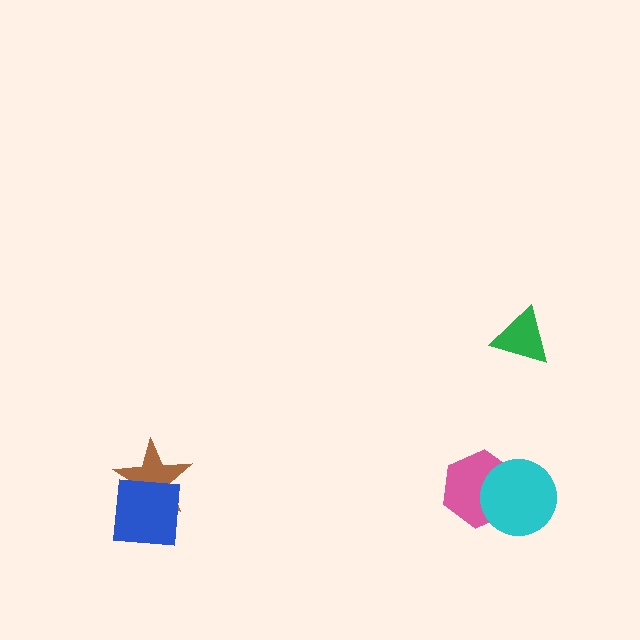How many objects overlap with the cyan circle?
1 object overlaps with the cyan circle.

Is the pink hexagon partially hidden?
Yes, it is partially covered by another shape.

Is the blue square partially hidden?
No, no other shape covers it.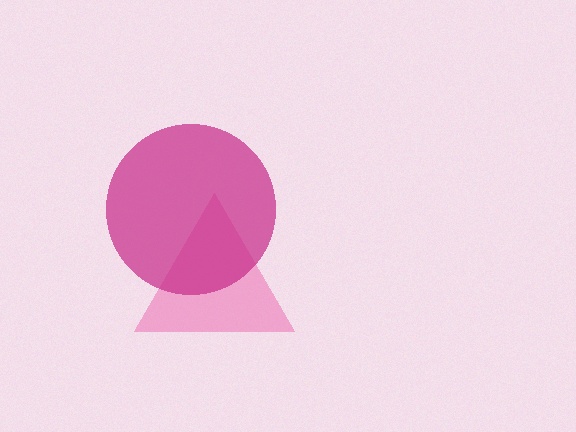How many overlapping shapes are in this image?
There are 2 overlapping shapes in the image.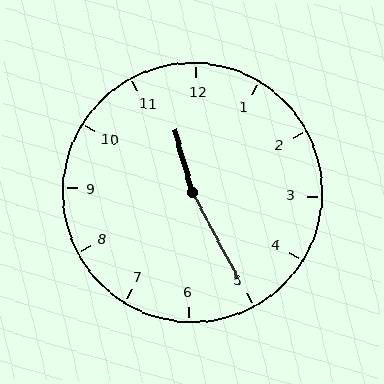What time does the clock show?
11:25.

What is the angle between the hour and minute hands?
Approximately 168 degrees.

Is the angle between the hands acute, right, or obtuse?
It is obtuse.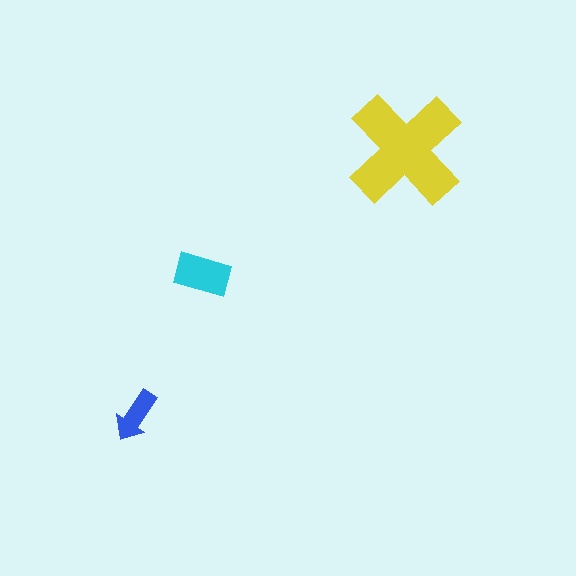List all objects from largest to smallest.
The yellow cross, the cyan rectangle, the blue arrow.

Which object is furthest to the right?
The yellow cross is rightmost.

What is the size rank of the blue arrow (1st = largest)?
3rd.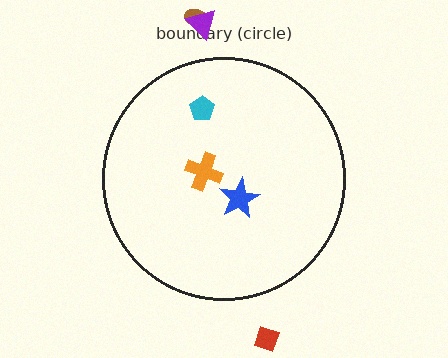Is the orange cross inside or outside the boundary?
Inside.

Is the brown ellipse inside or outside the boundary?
Outside.